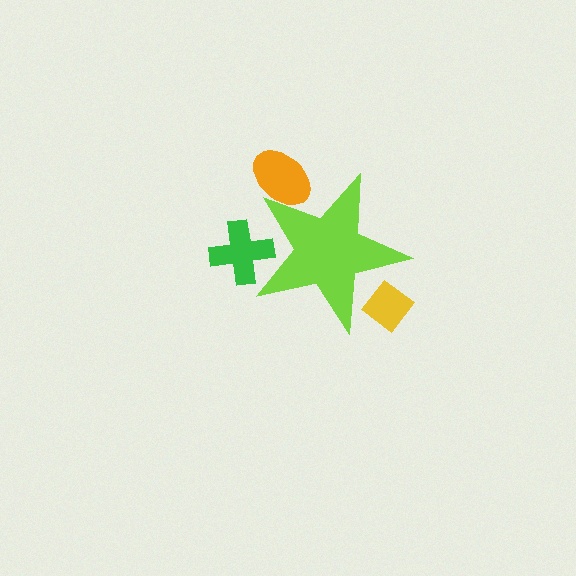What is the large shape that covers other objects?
A lime star.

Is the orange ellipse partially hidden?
Yes, the orange ellipse is partially hidden behind the lime star.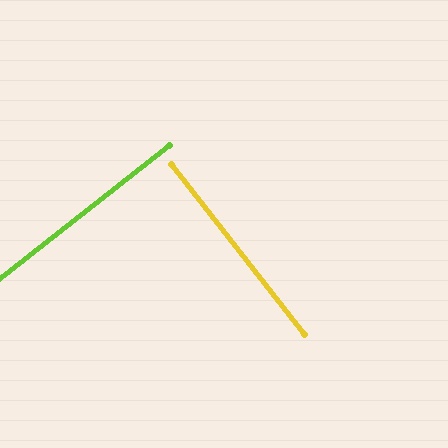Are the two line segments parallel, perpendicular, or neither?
Perpendicular — they meet at approximately 90°.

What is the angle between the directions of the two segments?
Approximately 90 degrees.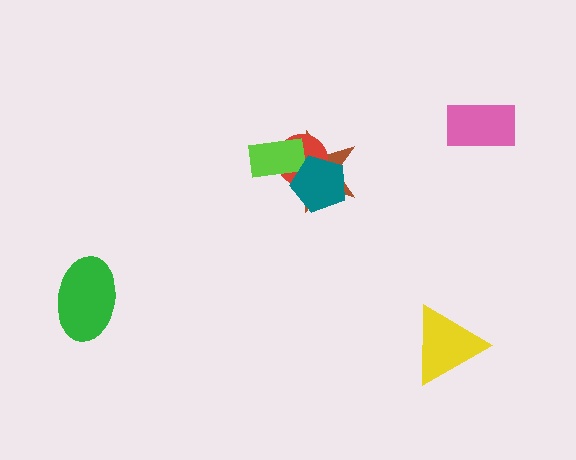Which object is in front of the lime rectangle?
The teal pentagon is in front of the lime rectangle.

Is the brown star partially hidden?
Yes, it is partially covered by another shape.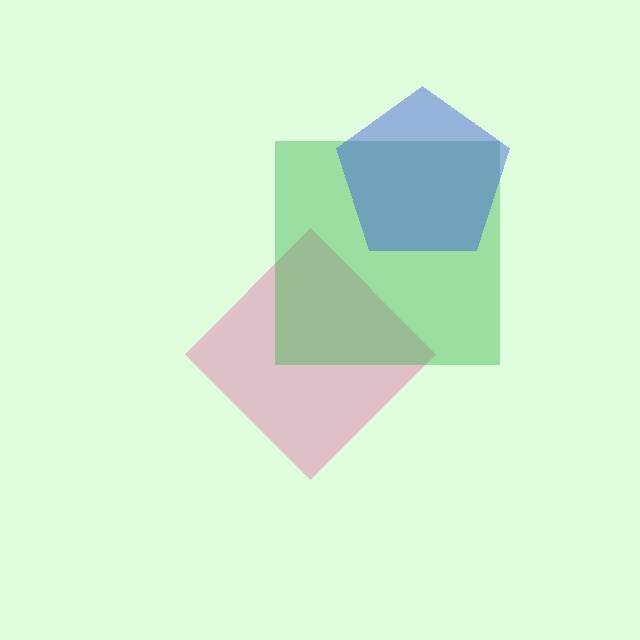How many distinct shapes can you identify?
There are 3 distinct shapes: a pink diamond, a green square, a blue pentagon.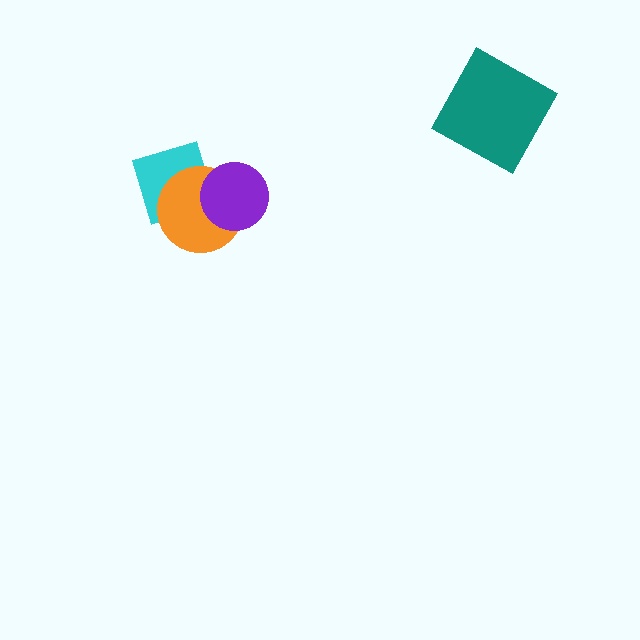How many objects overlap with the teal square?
0 objects overlap with the teal square.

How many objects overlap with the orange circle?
2 objects overlap with the orange circle.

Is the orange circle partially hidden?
Yes, it is partially covered by another shape.